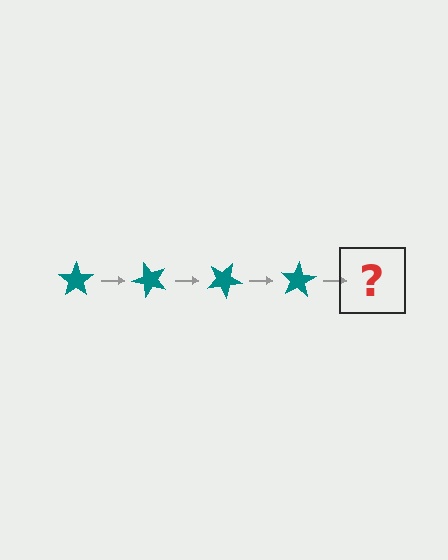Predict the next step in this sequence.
The next step is a teal star rotated 200 degrees.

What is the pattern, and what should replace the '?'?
The pattern is that the star rotates 50 degrees each step. The '?' should be a teal star rotated 200 degrees.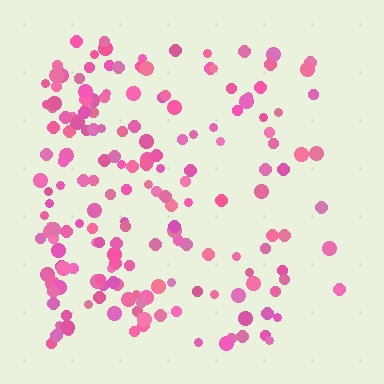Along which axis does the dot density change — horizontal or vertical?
Horizontal.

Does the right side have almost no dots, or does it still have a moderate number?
Still a moderate number, just noticeably fewer than the left.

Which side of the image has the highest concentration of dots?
The left.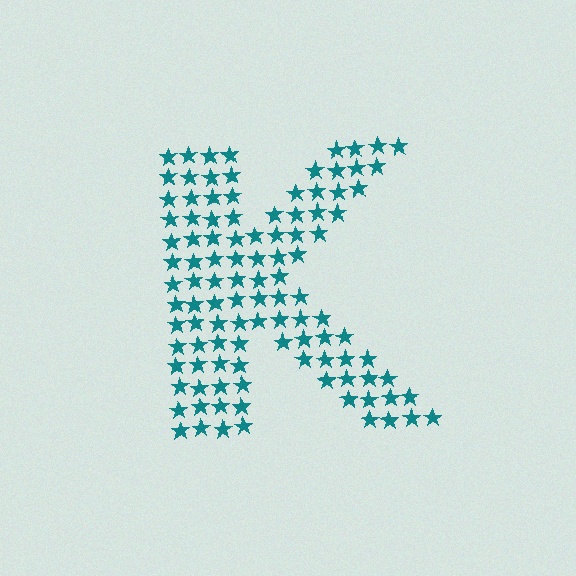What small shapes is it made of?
It is made of small stars.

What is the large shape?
The large shape is the letter K.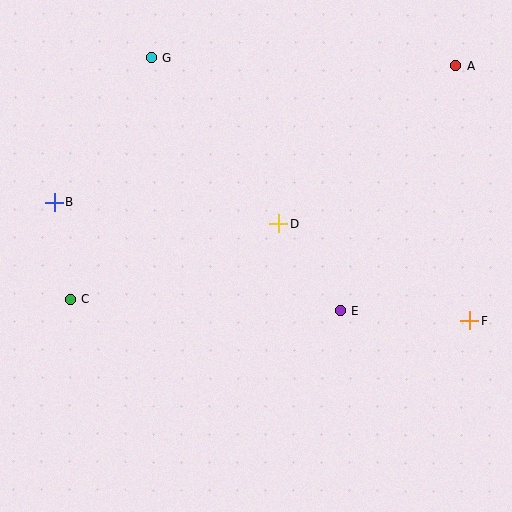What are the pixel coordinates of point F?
Point F is at (469, 321).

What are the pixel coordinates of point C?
Point C is at (70, 300).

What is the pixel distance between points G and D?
The distance between G and D is 210 pixels.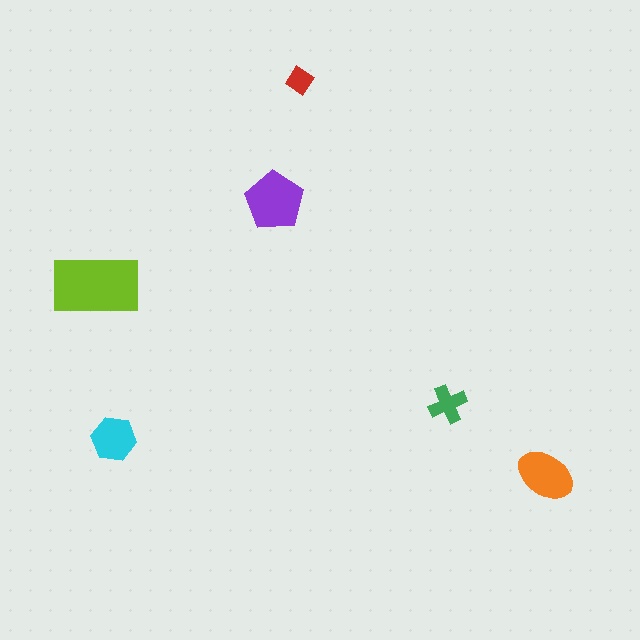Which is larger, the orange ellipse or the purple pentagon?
The purple pentagon.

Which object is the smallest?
The red diamond.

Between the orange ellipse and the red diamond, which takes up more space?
The orange ellipse.